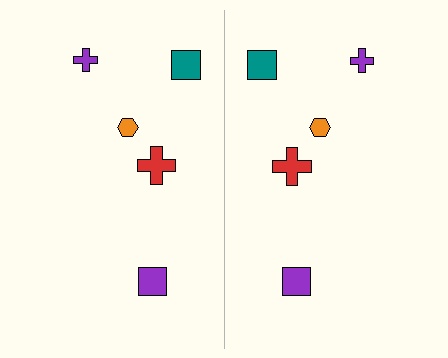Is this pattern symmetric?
Yes, this pattern has bilateral (reflection) symmetry.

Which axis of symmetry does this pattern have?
The pattern has a vertical axis of symmetry running through the center of the image.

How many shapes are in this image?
There are 10 shapes in this image.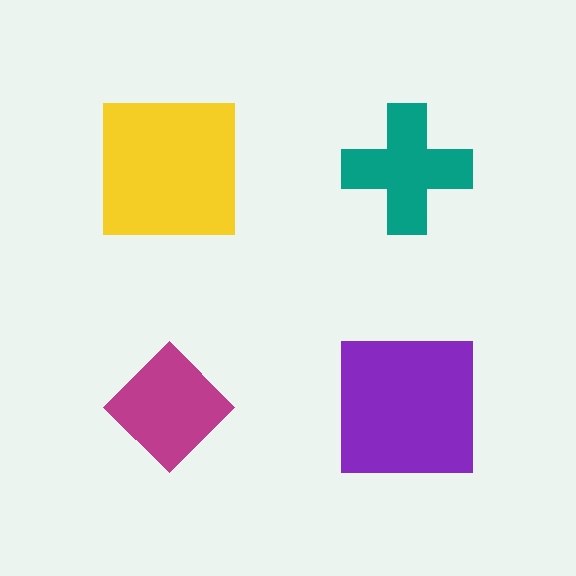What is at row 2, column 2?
A purple square.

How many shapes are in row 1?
2 shapes.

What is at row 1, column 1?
A yellow square.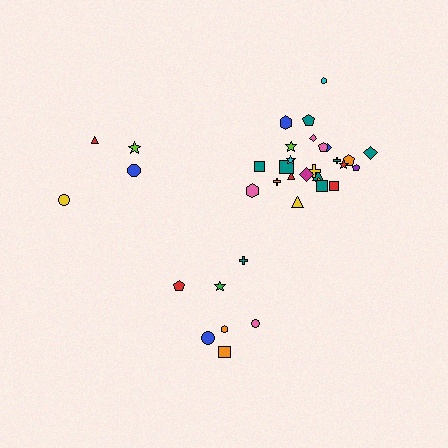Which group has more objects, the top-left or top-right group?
The top-right group.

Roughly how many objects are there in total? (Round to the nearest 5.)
Roughly 35 objects in total.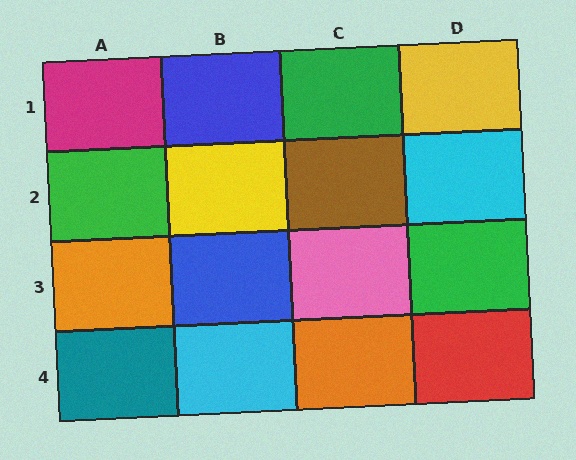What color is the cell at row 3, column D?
Green.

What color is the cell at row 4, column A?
Teal.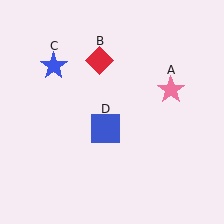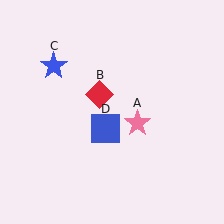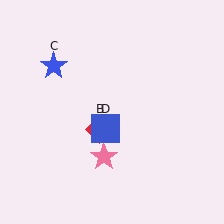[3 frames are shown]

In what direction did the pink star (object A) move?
The pink star (object A) moved down and to the left.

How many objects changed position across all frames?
2 objects changed position: pink star (object A), red diamond (object B).